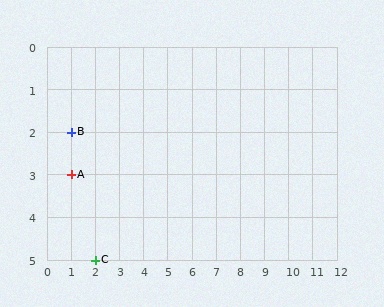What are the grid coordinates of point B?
Point B is at grid coordinates (1, 2).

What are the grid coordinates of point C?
Point C is at grid coordinates (2, 5).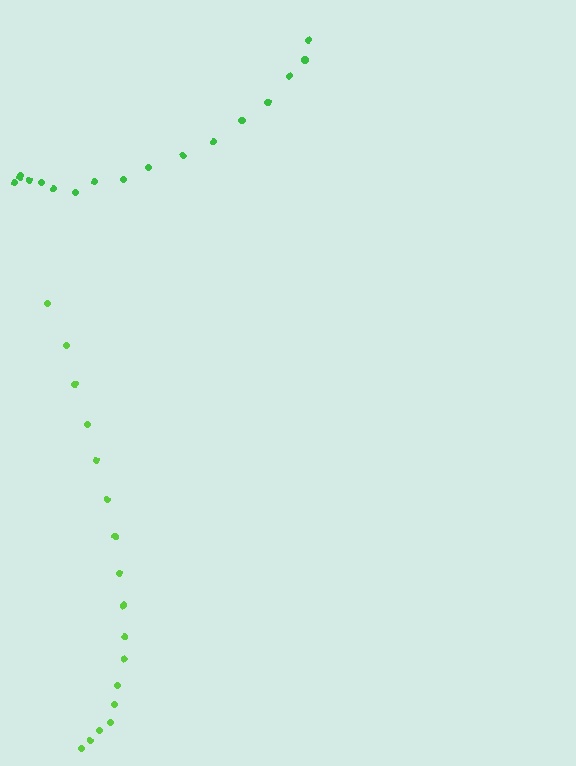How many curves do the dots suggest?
There are 2 distinct paths.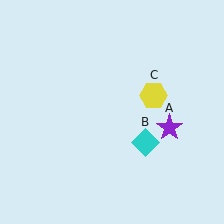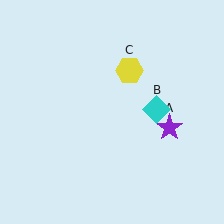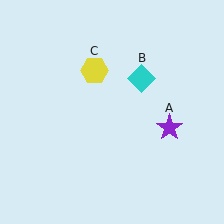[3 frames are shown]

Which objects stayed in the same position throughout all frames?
Purple star (object A) remained stationary.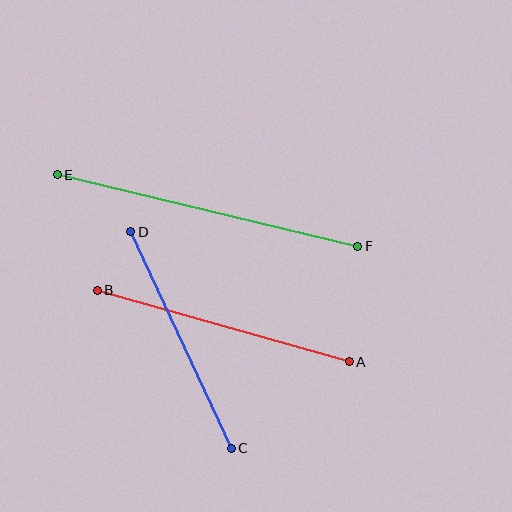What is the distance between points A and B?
The distance is approximately 262 pixels.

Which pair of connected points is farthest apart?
Points E and F are farthest apart.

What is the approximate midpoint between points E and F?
The midpoint is at approximately (208, 211) pixels.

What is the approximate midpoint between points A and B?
The midpoint is at approximately (223, 326) pixels.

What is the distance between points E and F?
The distance is approximately 308 pixels.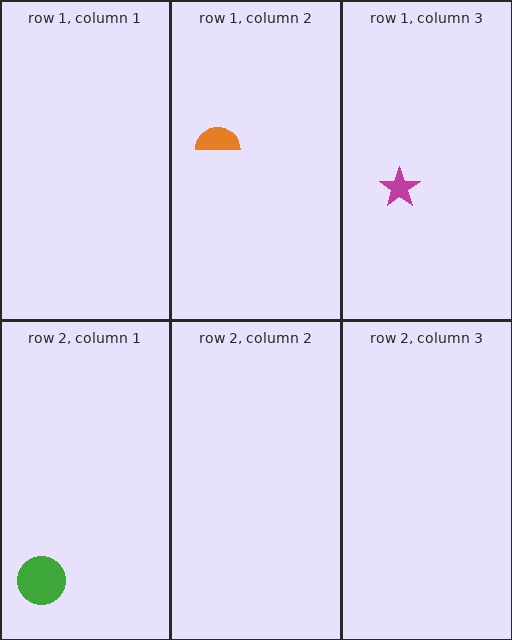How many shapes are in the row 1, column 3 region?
1.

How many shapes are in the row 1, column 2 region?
1.